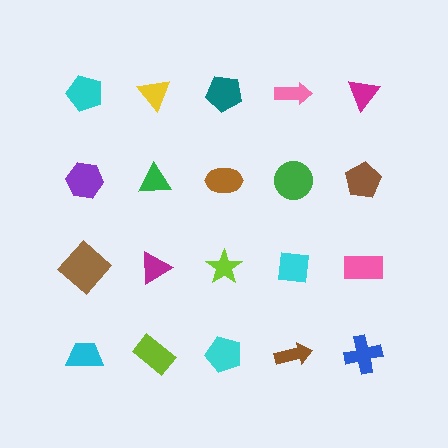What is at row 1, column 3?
A teal pentagon.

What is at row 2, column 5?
A brown pentagon.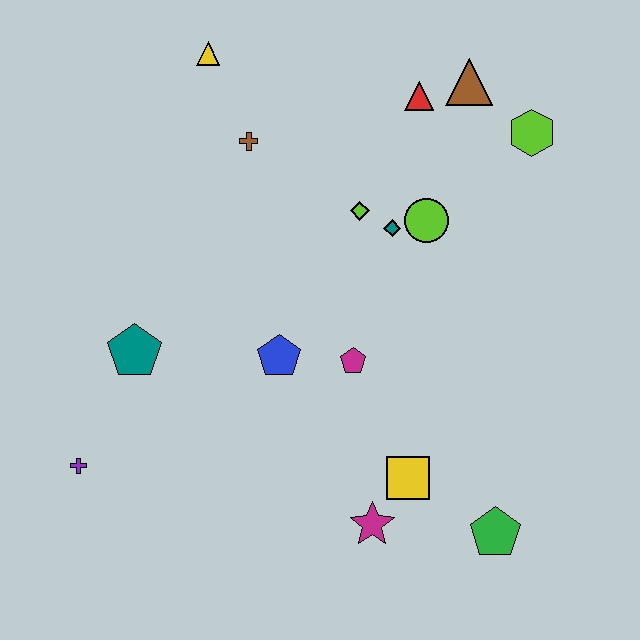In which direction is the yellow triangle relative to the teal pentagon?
The yellow triangle is above the teal pentagon.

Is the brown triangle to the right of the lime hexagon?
No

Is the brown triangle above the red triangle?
Yes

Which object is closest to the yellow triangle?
The brown cross is closest to the yellow triangle.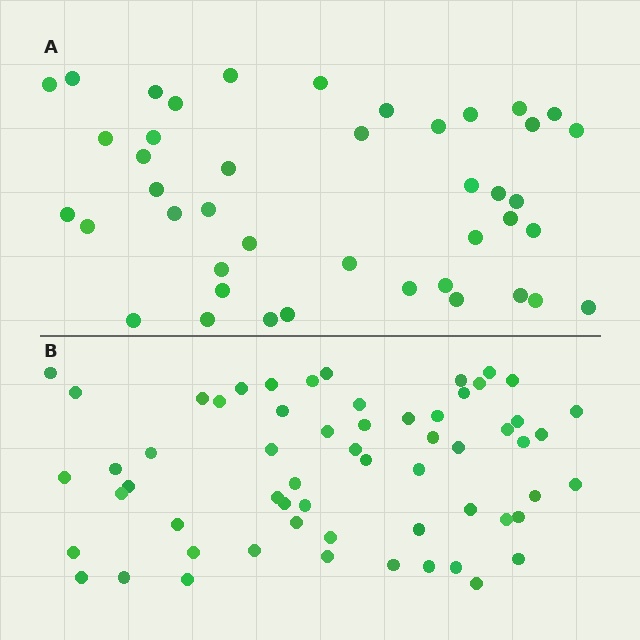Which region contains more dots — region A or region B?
Region B (the bottom region) has more dots.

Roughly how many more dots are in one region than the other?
Region B has approximately 15 more dots than region A.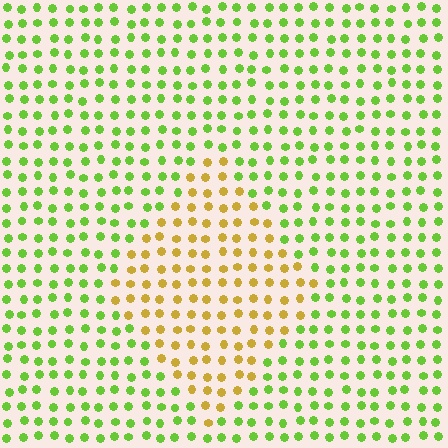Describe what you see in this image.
The image is filled with small lime elements in a uniform arrangement. A diamond-shaped region is visible where the elements are tinted to a slightly different hue, forming a subtle color boundary.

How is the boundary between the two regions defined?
The boundary is defined purely by a slight shift in hue (about 53 degrees). Spacing, size, and orientation are identical on both sides.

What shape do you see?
I see a diamond.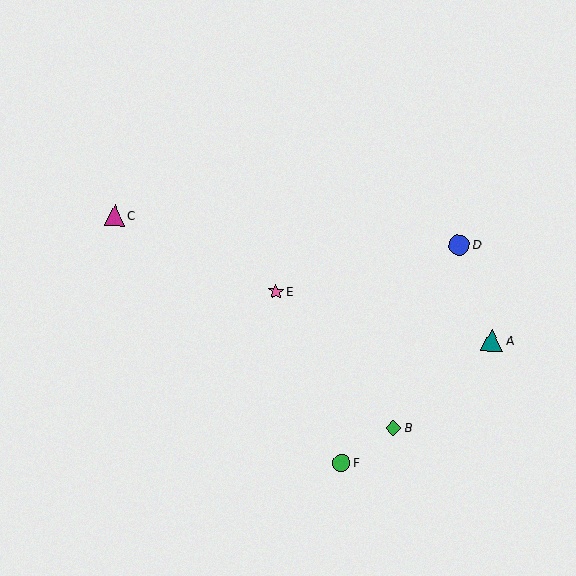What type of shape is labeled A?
Shape A is a teal triangle.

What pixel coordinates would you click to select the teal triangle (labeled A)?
Click at (492, 340) to select the teal triangle A.